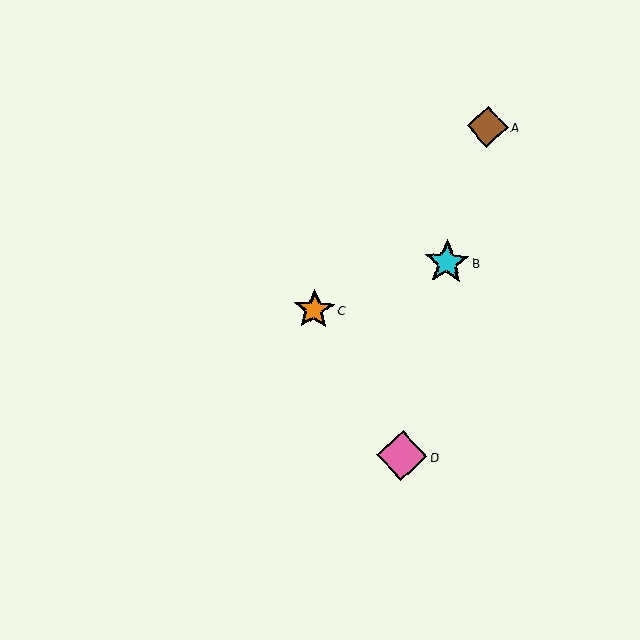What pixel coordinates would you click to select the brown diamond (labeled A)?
Click at (488, 127) to select the brown diamond A.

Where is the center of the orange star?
The center of the orange star is at (314, 310).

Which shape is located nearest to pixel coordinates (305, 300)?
The orange star (labeled C) at (314, 310) is nearest to that location.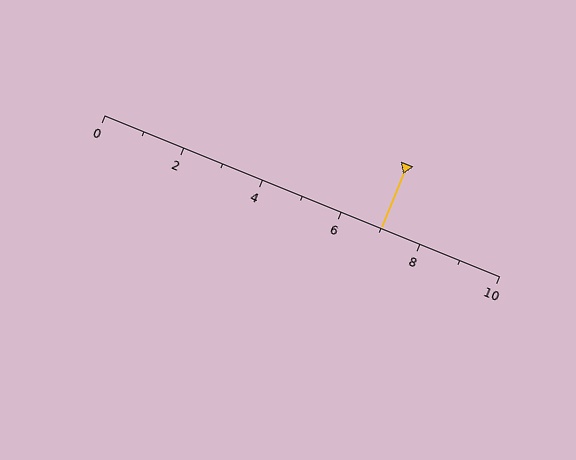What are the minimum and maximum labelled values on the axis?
The axis runs from 0 to 10.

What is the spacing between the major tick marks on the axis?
The major ticks are spaced 2 apart.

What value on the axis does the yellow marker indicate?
The marker indicates approximately 7.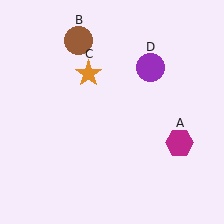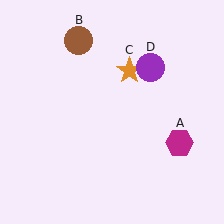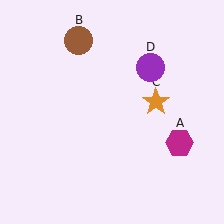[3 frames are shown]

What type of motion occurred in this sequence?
The orange star (object C) rotated clockwise around the center of the scene.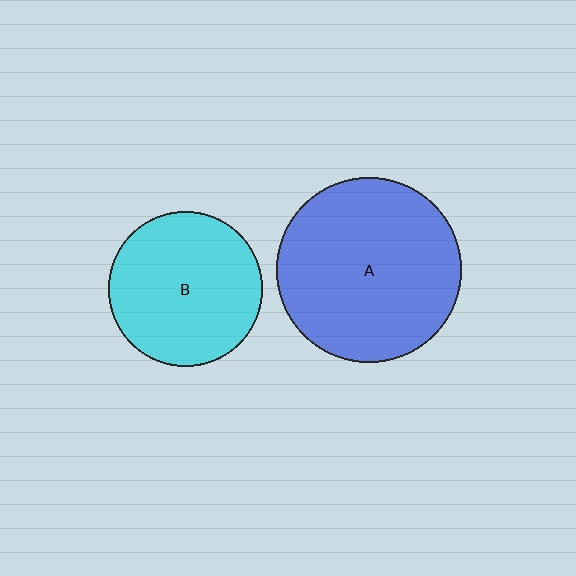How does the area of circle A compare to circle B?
Approximately 1.4 times.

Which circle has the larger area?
Circle A (blue).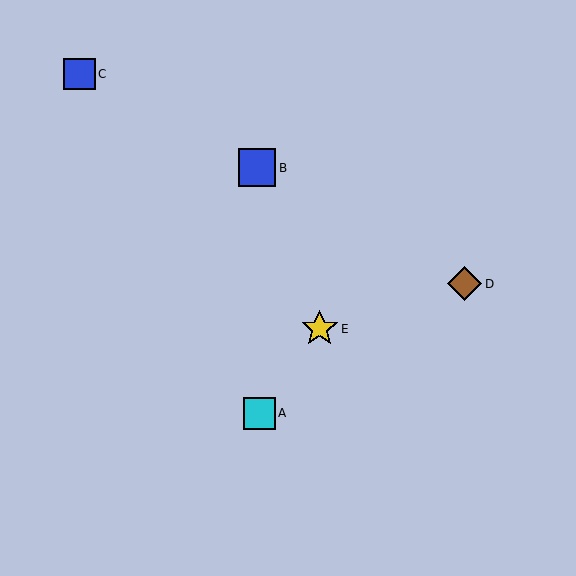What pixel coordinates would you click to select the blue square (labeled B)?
Click at (257, 168) to select the blue square B.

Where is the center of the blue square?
The center of the blue square is at (80, 74).